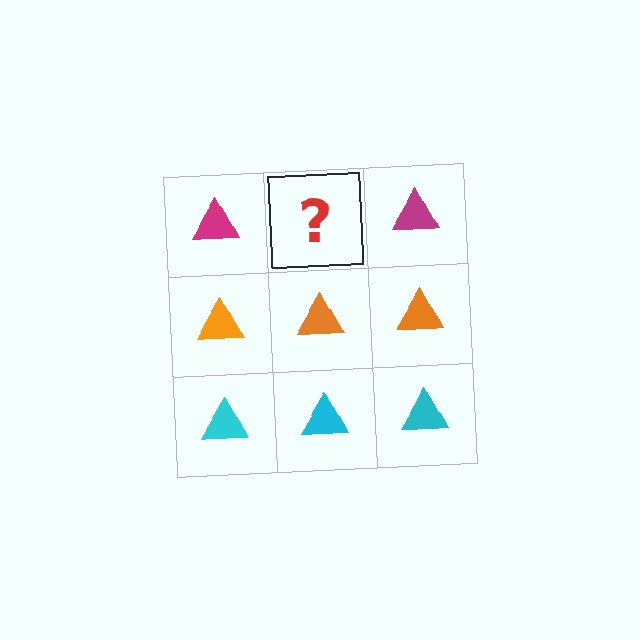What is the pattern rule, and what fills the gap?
The rule is that each row has a consistent color. The gap should be filled with a magenta triangle.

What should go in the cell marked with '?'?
The missing cell should contain a magenta triangle.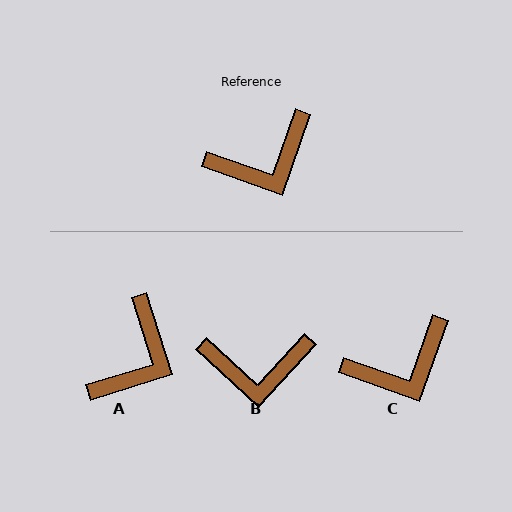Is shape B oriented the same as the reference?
No, it is off by about 23 degrees.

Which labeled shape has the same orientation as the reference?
C.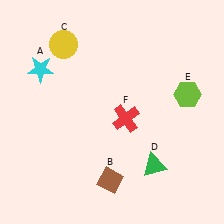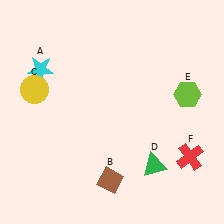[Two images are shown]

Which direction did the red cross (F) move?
The red cross (F) moved right.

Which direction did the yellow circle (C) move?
The yellow circle (C) moved down.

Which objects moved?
The objects that moved are: the yellow circle (C), the red cross (F).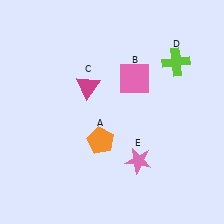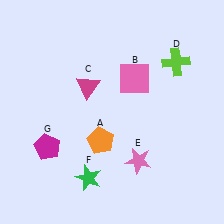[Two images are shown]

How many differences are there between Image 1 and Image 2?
There are 2 differences between the two images.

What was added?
A green star (F), a magenta pentagon (G) were added in Image 2.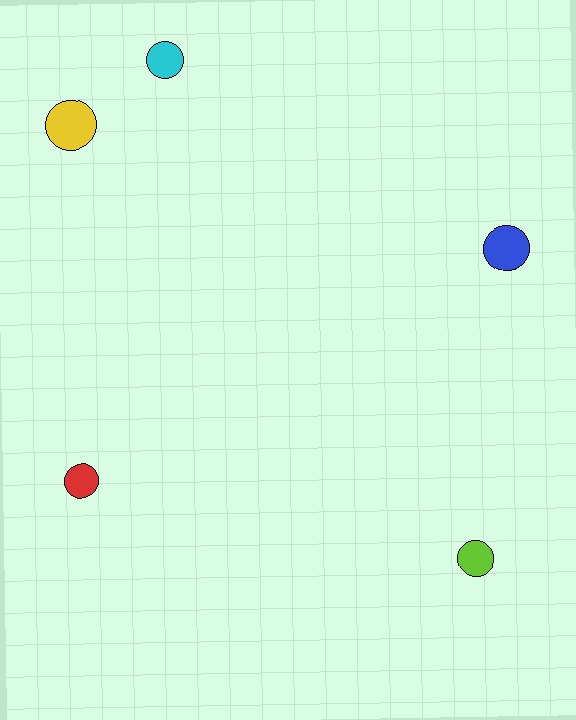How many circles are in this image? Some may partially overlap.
There are 5 circles.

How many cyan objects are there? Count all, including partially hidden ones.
There is 1 cyan object.